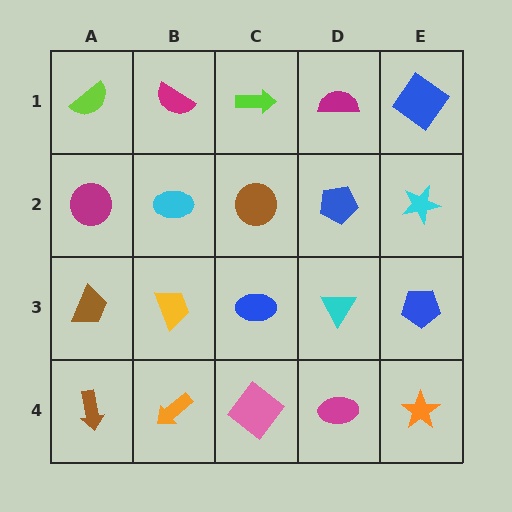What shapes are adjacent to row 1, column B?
A cyan ellipse (row 2, column B), a lime semicircle (row 1, column A), a lime arrow (row 1, column C).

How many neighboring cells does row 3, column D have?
4.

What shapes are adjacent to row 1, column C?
A brown circle (row 2, column C), a magenta semicircle (row 1, column B), a magenta semicircle (row 1, column D).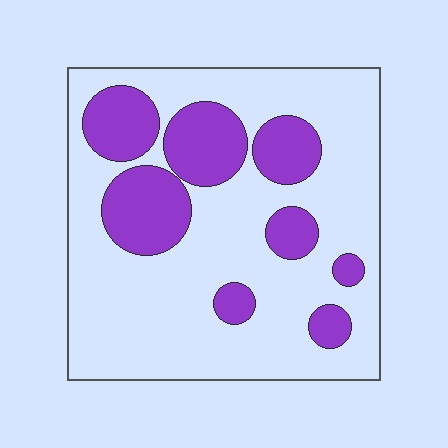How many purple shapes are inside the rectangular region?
8.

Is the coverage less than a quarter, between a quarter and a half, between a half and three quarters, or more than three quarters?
Between a quarter and a half.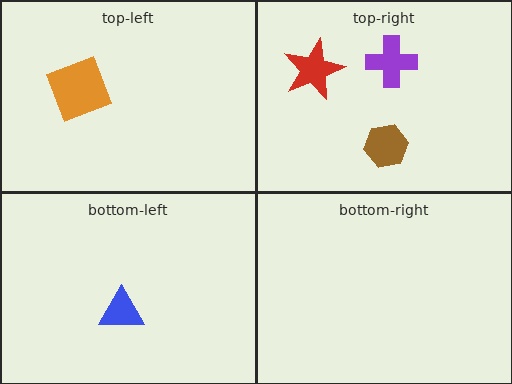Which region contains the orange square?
The top-left region.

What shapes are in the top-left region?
The orange square.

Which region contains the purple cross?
The top-right region.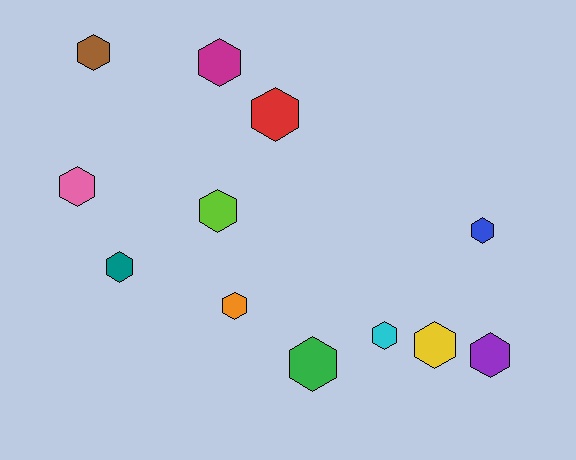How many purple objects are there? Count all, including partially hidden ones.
There is 1 purple object.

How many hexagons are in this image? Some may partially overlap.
There are 12 hexagons.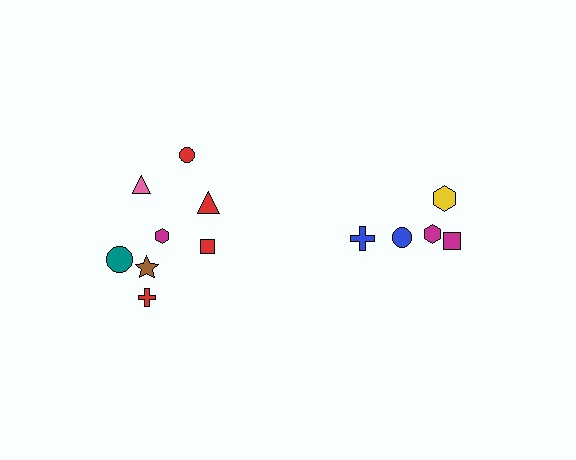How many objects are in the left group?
There are 8 objects.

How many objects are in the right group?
There are 5 objects.